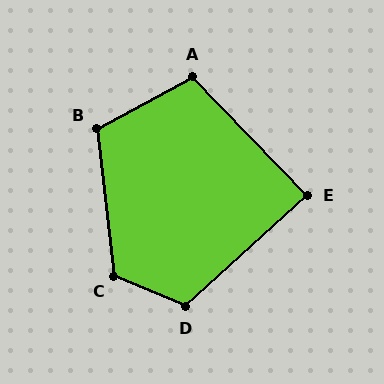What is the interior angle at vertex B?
Approximately 111 degrees (obtuse).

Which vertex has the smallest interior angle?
E, at approximately 89 degrees.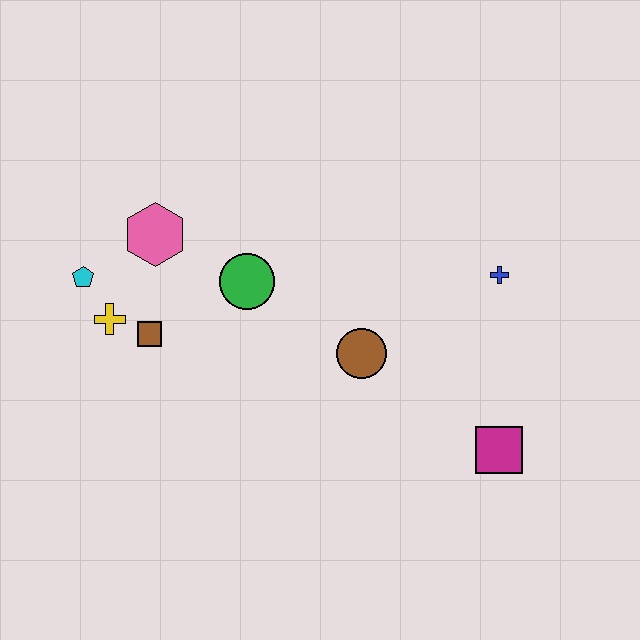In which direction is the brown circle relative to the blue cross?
The brown circle is to the left of the blue cross.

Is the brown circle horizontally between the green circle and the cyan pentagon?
No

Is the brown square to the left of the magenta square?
Yes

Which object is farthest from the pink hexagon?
The magenta square is farthest from the pink hexagon.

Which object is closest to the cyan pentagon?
The yellow cross is closest to the cyan pentagon.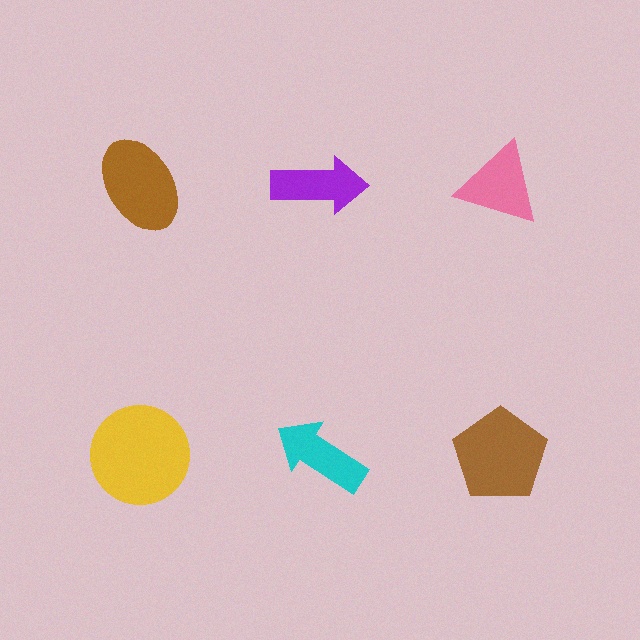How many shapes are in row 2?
3 shapes.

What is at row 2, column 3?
A brown pentagon.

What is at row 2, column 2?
A cyan arrow.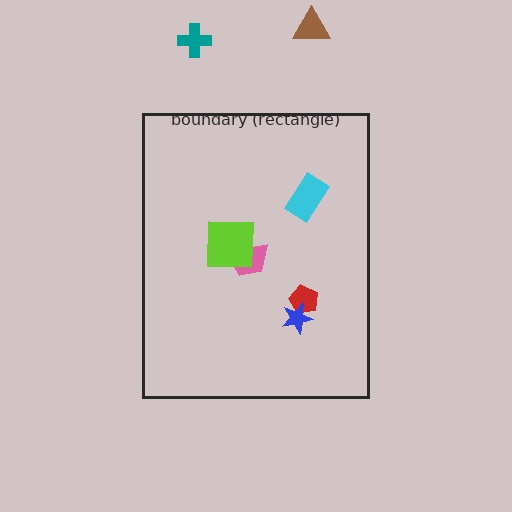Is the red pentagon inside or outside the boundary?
Inside.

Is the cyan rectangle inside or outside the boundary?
Inside.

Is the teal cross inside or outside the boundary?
Outside.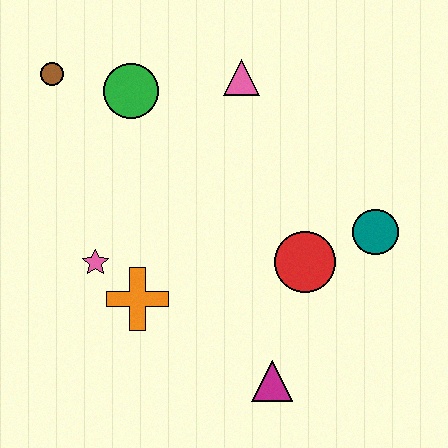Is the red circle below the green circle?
Yes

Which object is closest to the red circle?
The teal circle is closest to the red circle.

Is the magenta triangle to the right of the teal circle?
No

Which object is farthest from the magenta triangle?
The brown circle is farthest from the magenta triangle.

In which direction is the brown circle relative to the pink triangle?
The brown circle is to the left of the pink triangle.